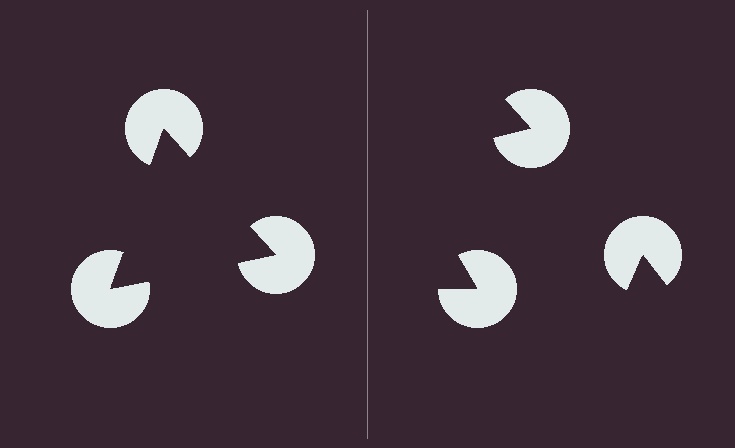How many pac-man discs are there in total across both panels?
6 — 3 on each side.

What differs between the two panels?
The pac-man discs are positioned identically on both sides; only the wedge orientations differ. On the left they align to a triangle; on the right they are misaligned.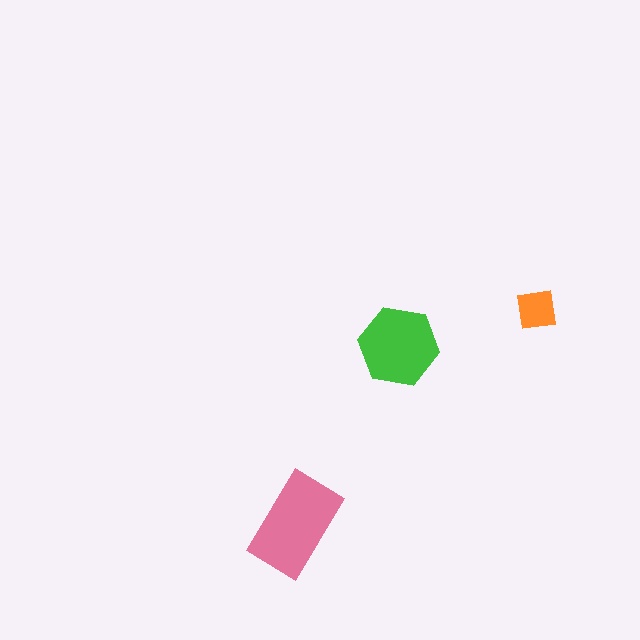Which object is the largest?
The pink rectangle.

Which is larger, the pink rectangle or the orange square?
The pink rectangle.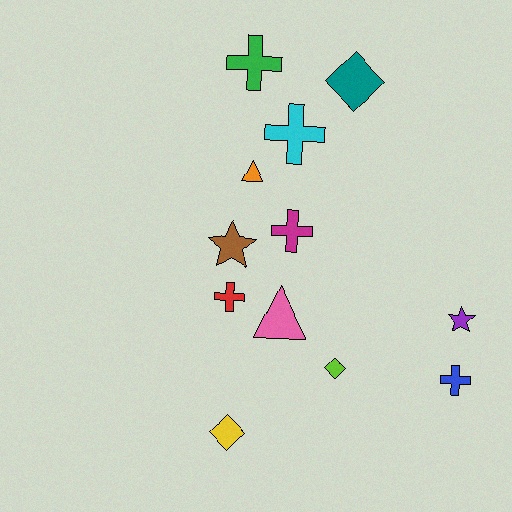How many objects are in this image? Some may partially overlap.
There are 12 objects.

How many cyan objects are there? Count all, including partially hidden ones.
There is 1 cyan object.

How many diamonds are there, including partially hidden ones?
There are 3 diamonds.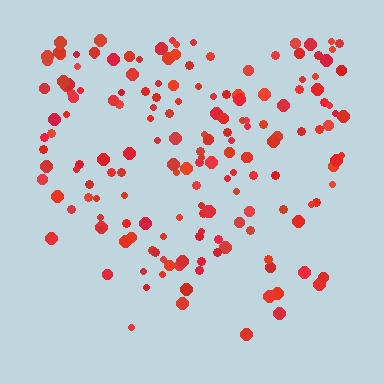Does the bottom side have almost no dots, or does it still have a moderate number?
Still a moderate number, just noticeably fewer than the top.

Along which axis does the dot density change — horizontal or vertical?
Vertical.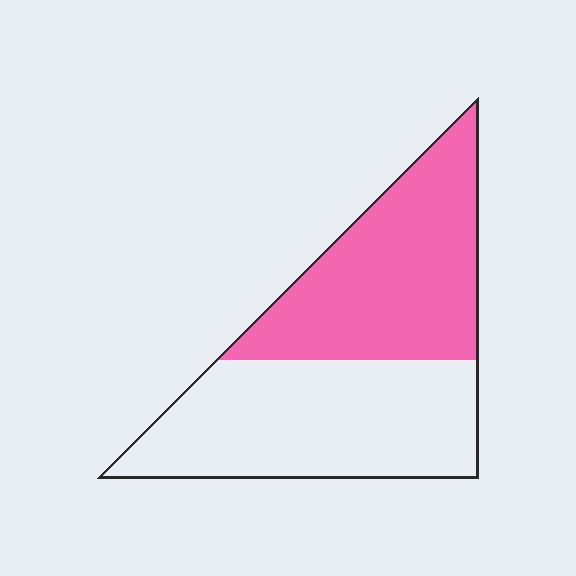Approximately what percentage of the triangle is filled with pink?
Approximately 45%.